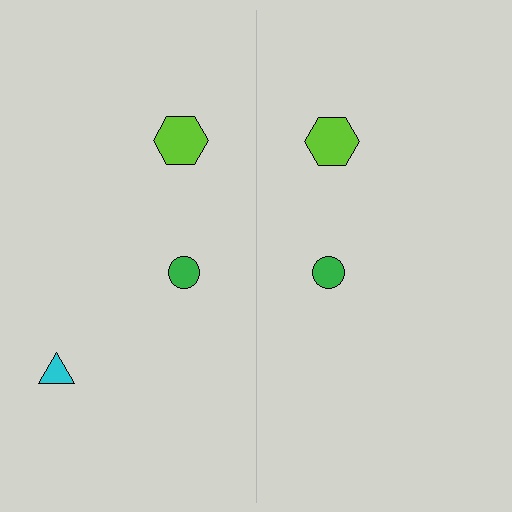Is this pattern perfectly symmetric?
No, the pattern is not perfectly symmetric. A cyan triangle is missing from the right side.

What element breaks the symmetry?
A cyan triangle is missing from the right side.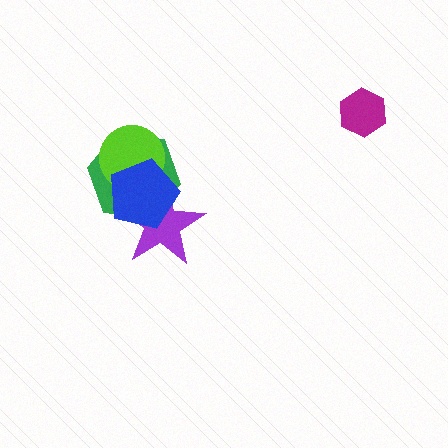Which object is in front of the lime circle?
The blue pentagon is in front of the lime circle.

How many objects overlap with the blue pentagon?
3 objects overlap with the blue pentagon.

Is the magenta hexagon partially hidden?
No, no other shape covers it.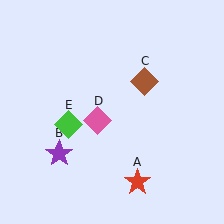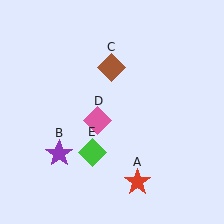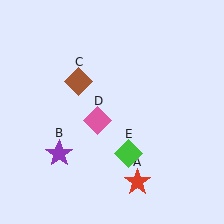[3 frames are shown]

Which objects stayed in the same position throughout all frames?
Red star (object A) and purple star (object B) and pink diamond (object D) remained stationary.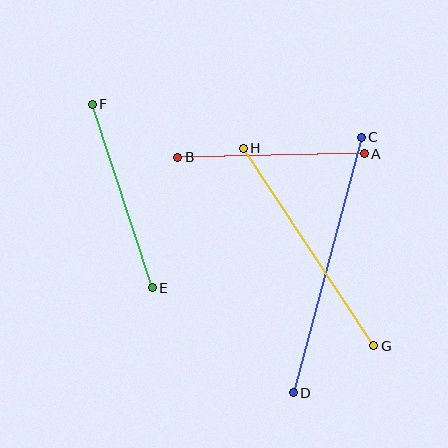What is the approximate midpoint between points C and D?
The midpoint is at approximately (327, 265) pixels.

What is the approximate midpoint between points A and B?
The midpoint is at approximately (271, 155) pixels.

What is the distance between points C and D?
The distance is approximately 264 pixels.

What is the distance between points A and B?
The distance is approximately 187 pixels.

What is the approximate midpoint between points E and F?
The midpoint is at approximately (122, 196) pixels.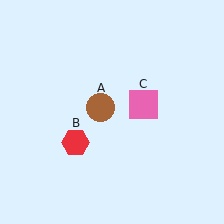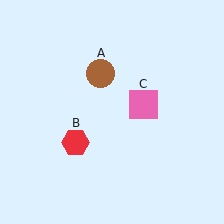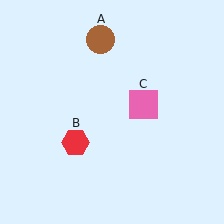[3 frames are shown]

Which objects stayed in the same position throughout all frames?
Red hexagon (object B) and pink square (object C) remained stationary.